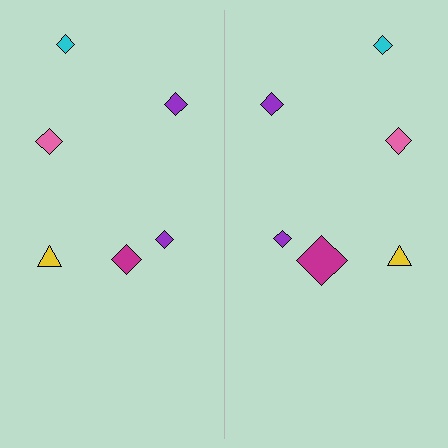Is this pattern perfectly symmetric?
No, the pattern is not perfectly symmetric. The magenta diamond on the right side has a different size than its mirror counterpart.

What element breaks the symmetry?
The magenta diamond on the right side has a different size than its mirror counterpart.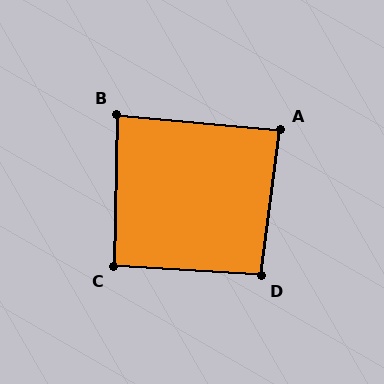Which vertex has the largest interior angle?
D, at approximately 94 degrees.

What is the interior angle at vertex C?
Approximately 92 degrees (approximately right).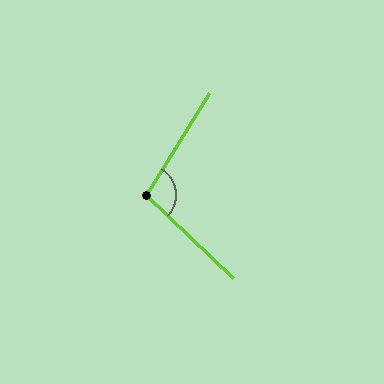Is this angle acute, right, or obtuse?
It is obtuse.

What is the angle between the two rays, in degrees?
Approximately 102 degrees.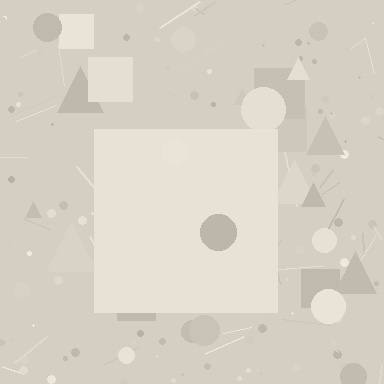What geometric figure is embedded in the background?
A square is embedded in the background.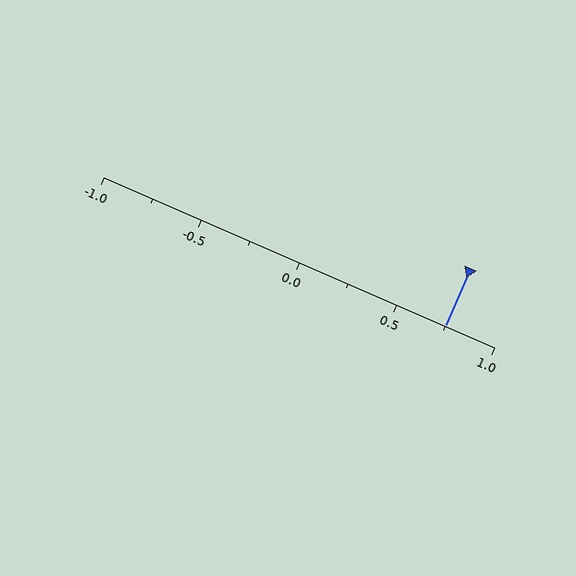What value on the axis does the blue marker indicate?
The marker indicates approximately 0.75.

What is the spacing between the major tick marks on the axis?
The major ticks are spaced 0.5 apart.